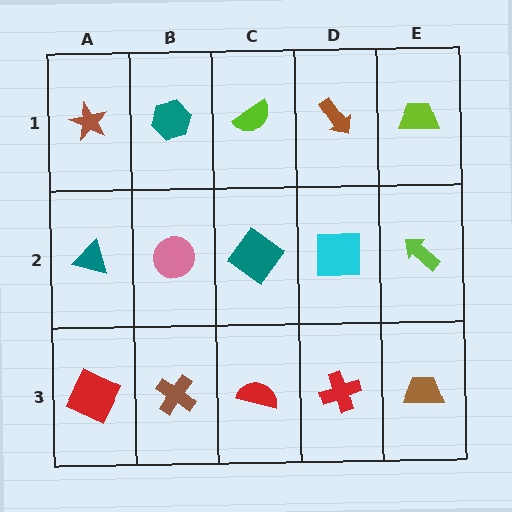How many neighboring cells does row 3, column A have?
2.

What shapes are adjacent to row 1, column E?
A lime arrow (row 2, column E), a brown arrow (row 1, column D).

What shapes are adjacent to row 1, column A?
A teal triangle (row 2, column A), a teal hexagon (row 1, column B).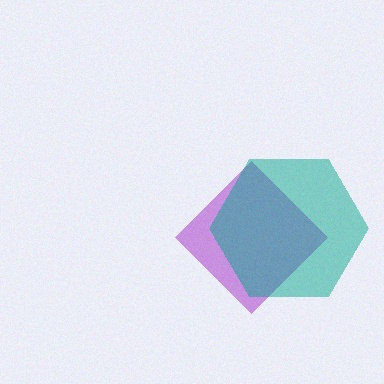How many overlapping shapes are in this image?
There are 2 overlapping shapes in the image.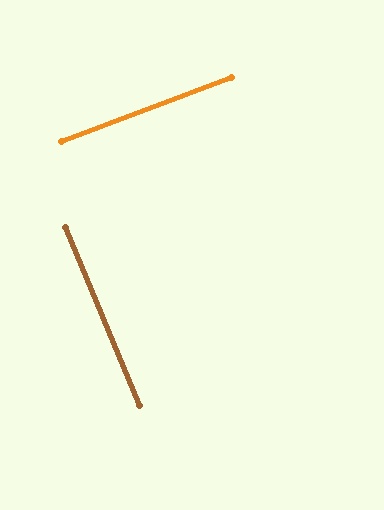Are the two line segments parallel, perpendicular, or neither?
Perpendicular — they meet at approximately 88°.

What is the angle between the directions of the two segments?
Approximately 88 degrees.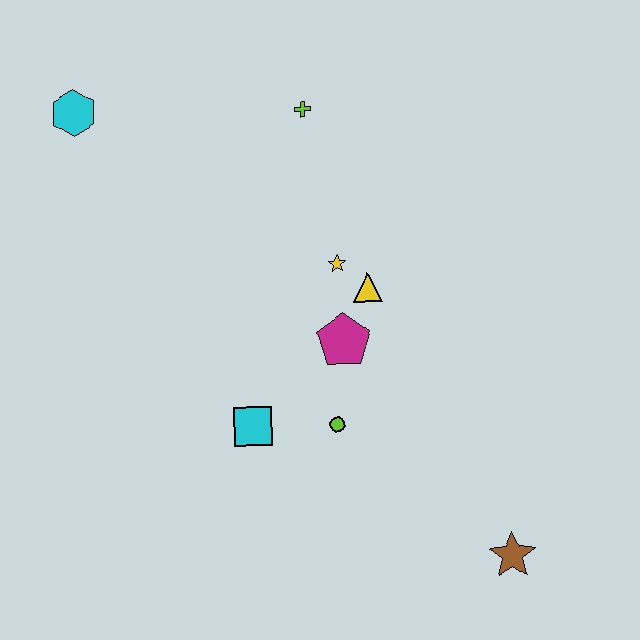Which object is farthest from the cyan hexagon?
The brown star is farthest from the cyan hexagon.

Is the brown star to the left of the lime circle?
No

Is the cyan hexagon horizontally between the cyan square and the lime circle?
No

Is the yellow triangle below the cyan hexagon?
Yes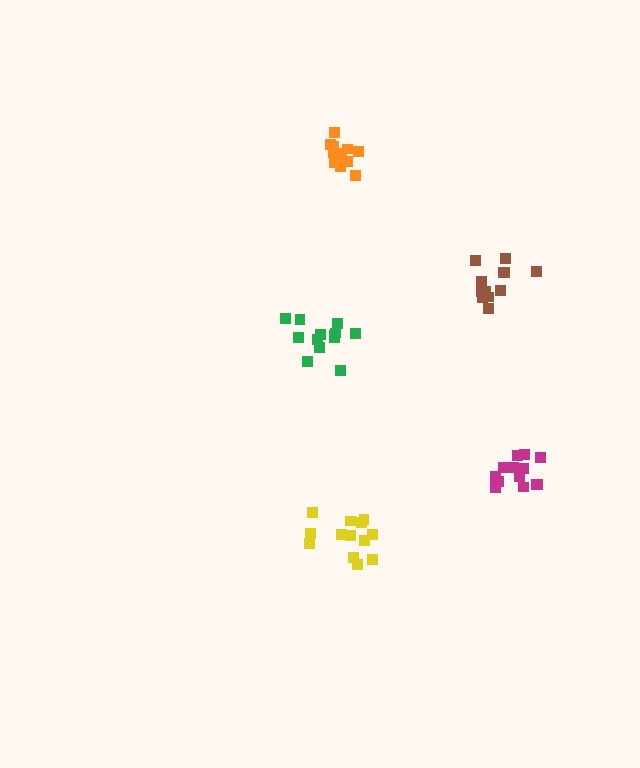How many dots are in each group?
Group 1: 13 dots, Group 2: 13 dots, Group 3: 12 dots, Group 4: 13 dots, Group 5: 14 dots (65 total).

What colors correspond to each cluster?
The clusters are colored: orange, magenta, brown, green, yellow.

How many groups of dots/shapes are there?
There are 5 groups.